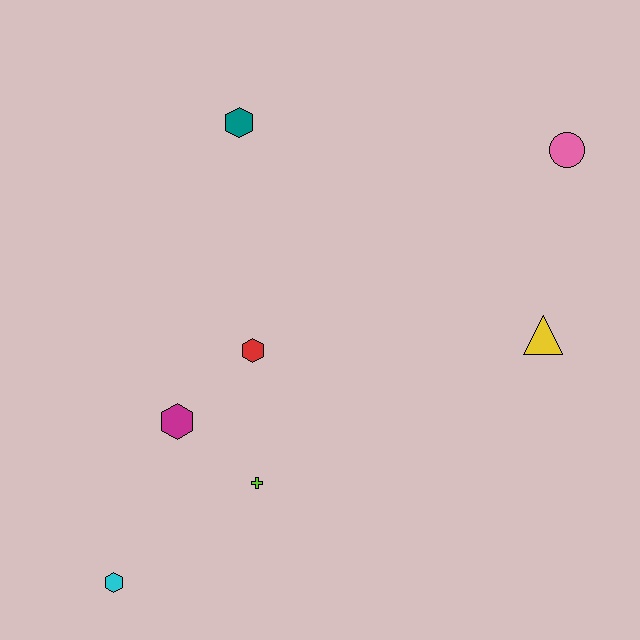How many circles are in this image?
There is 1 circle.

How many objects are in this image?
There are 7 objects.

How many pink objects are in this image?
There is 1 pink object.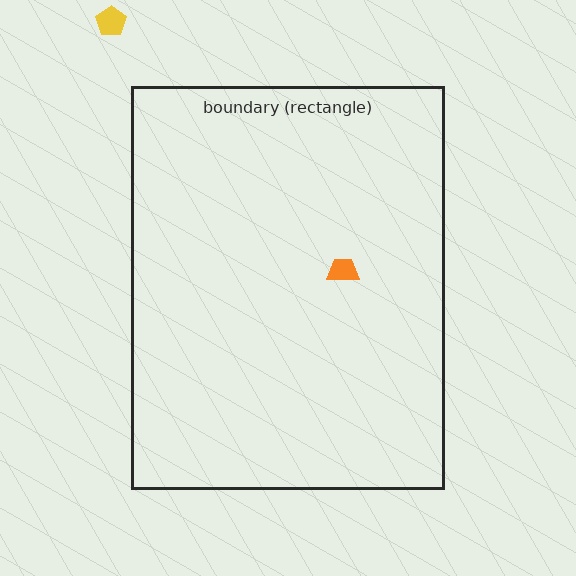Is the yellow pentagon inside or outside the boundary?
Outside.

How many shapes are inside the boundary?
1 inside, 1 outside.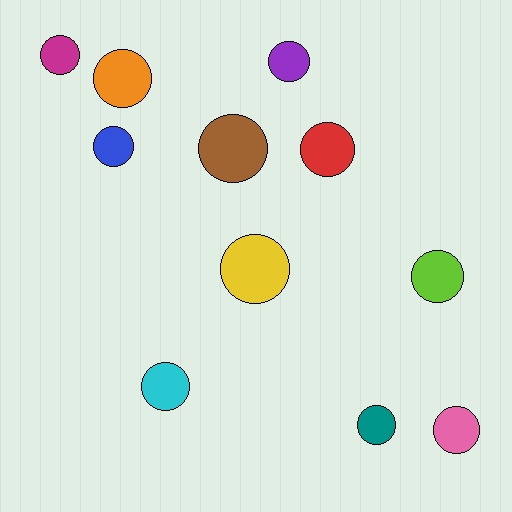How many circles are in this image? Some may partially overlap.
There are 11 circles.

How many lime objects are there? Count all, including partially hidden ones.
There is 1 lime object.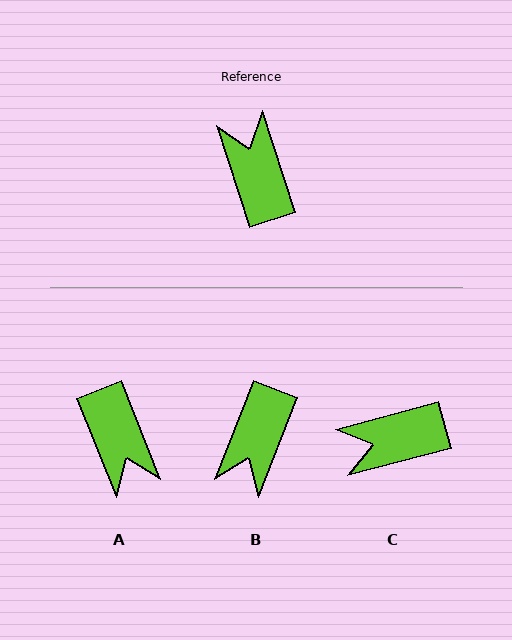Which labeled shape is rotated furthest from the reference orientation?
A, about 177 degrees away.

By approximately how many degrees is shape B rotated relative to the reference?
Approximately 140 degrees counter-clockwise.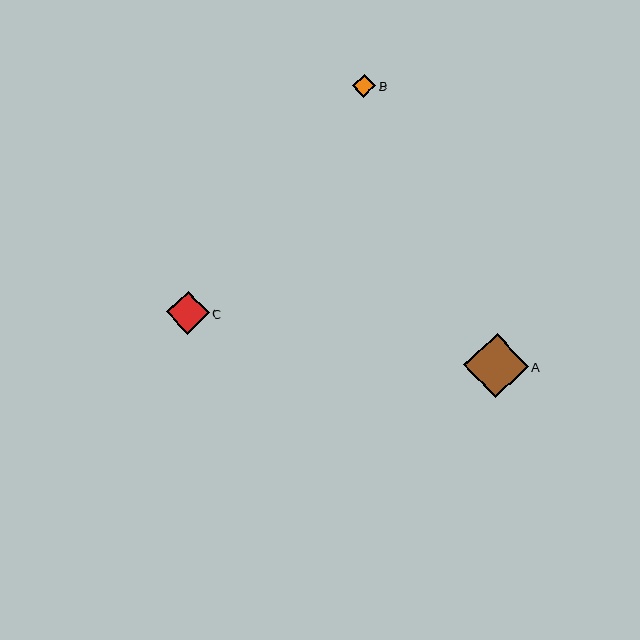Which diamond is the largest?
Diamond A is the largest with a size of approximately 65 pixels.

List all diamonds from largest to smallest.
From largest to smallest: A, C, B.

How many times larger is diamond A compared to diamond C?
Diamond A is approximately 1.5 times the size of diamond C.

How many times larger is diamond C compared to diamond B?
Diamond C is approximately 1.8 times the size of diamond B.